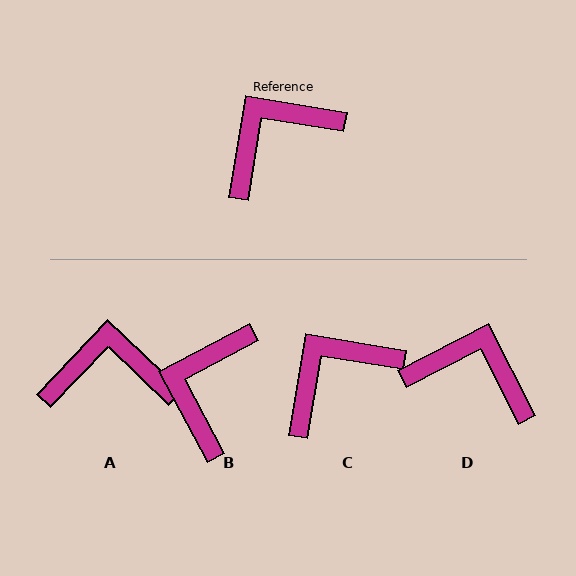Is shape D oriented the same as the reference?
No, it is off by about 53 degrees.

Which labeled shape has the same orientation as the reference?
C.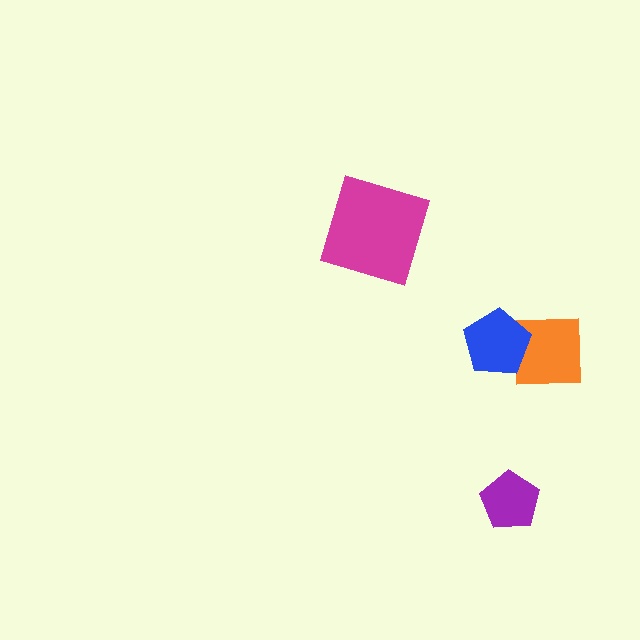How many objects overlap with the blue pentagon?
1 object overlaps with the blue pentagon.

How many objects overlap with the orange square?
1 object overlaps with the orange square.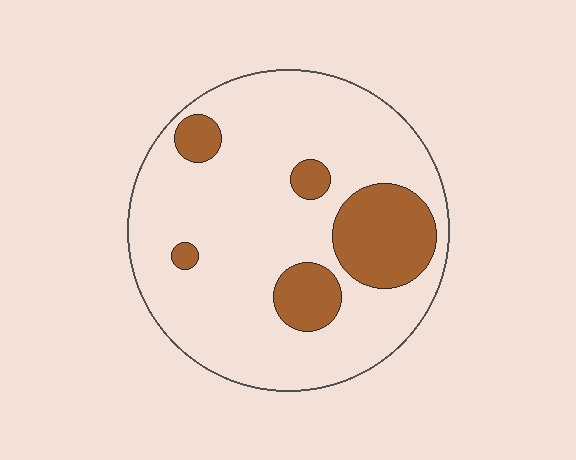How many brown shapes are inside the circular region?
5.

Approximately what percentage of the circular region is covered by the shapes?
Approximately 20%.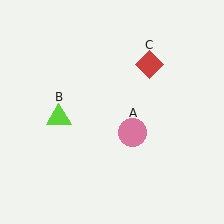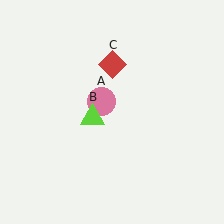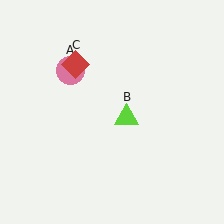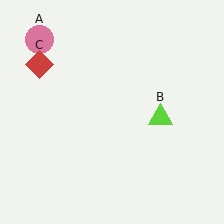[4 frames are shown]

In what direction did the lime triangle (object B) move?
The lime triangle (object B) moved right.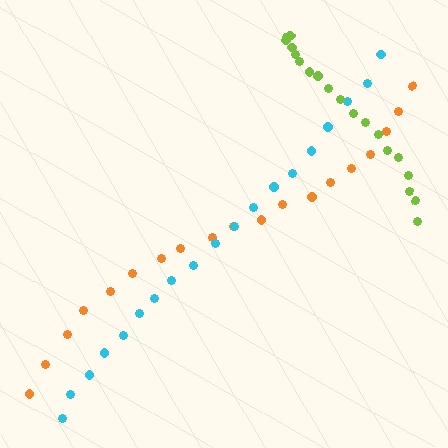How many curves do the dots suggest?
There are 3 distinct paths.